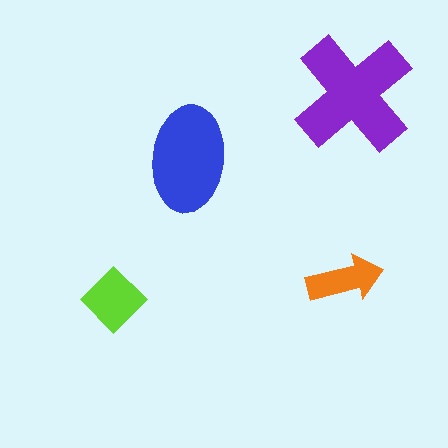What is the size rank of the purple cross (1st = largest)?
1st.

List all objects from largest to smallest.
The purple cross, the blue ellipse, the lime diamond, the orange arrow.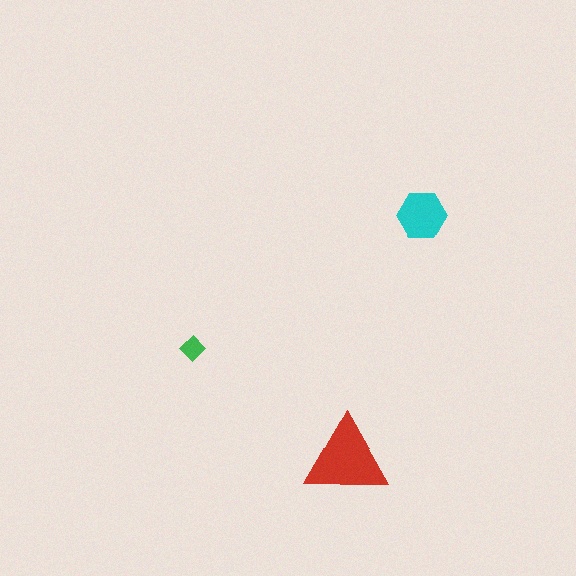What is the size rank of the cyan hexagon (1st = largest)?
2nd.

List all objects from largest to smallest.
The red triangle, the cyan hexagon, the green diamond.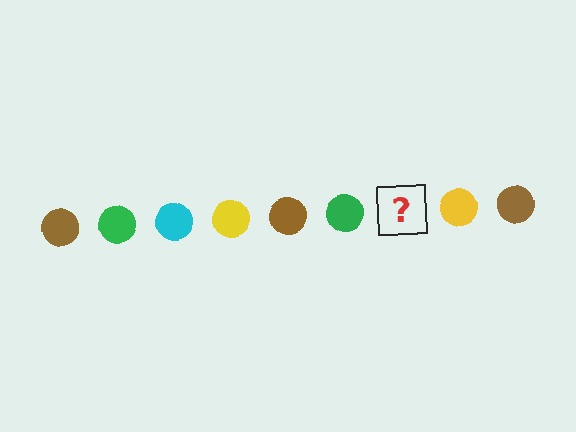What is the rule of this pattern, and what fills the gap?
The rule is that the pattern cycles through brown, green, cyan, yellow circles. The gap should be filled with a cyan circle.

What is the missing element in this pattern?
The missing element is a cyan circle.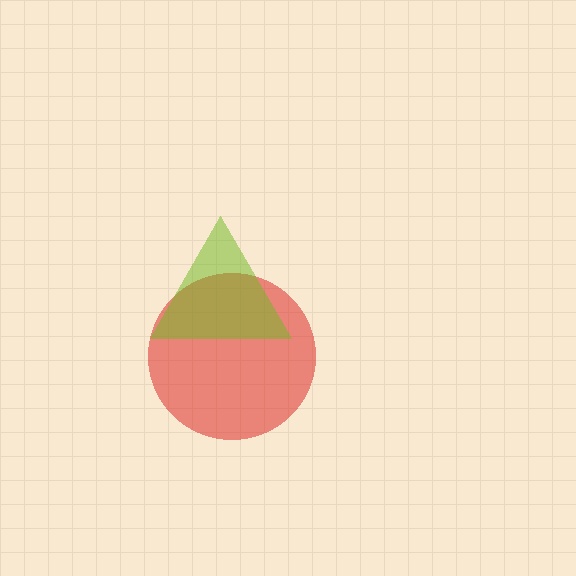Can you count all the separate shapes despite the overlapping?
Yes, there are 2 separate shapes.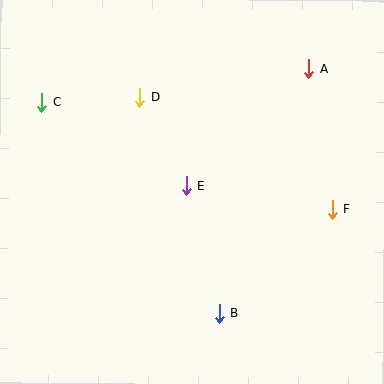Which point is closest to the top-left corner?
Point C is closest to the top-left corner.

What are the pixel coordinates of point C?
Point C is at (42, 102).